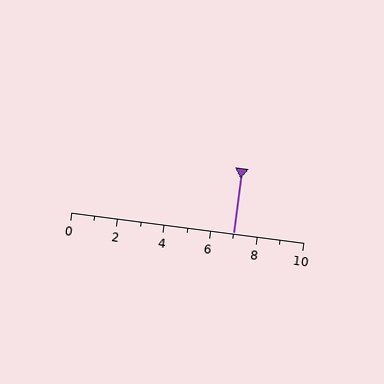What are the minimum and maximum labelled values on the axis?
The axis runs from 0 to 10.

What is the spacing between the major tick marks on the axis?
The major ticks are spaced 2 apart.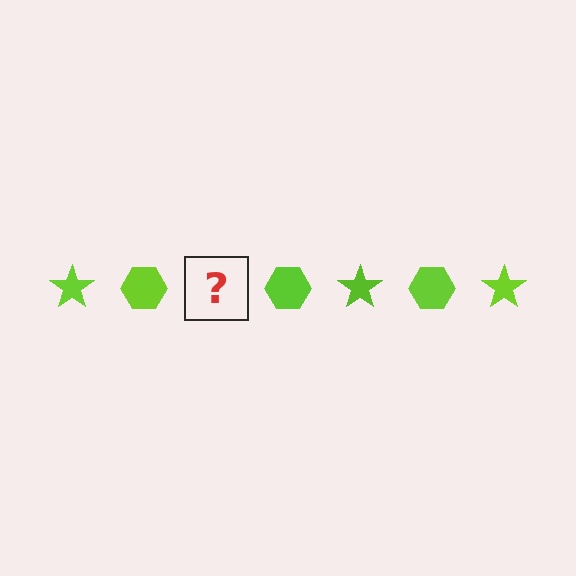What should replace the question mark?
The question mark should be replaced with a lime star.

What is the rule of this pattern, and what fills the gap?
The rule is that the pattern cycles through star, hexagon shapes in lime. The gap should be filled with a lime star.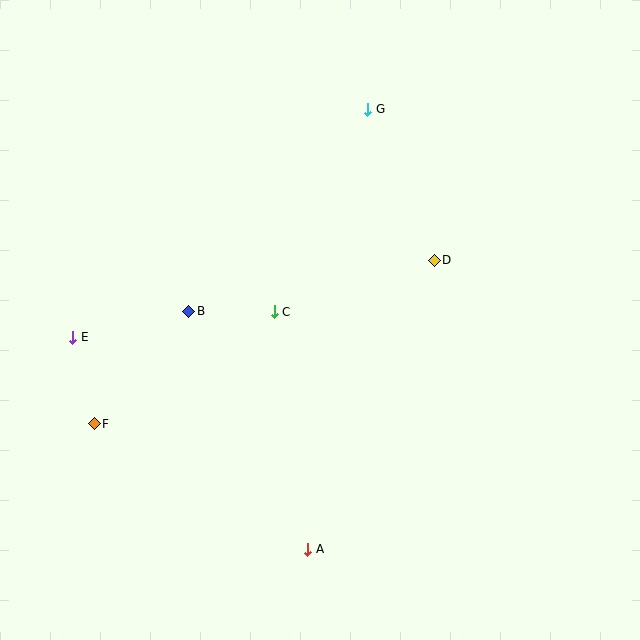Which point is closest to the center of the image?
Point C at (274, 312) is closest to the center.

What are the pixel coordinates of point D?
Point D is at (434, 260).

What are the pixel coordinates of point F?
Point F is at (94, 424).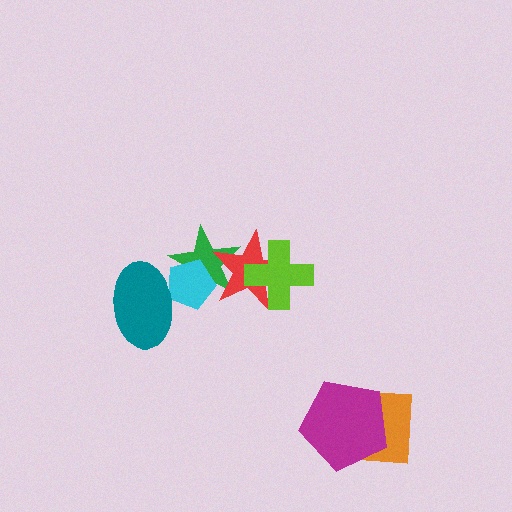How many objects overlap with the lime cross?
1 object overlaps with the lime cross.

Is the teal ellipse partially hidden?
No, no other shape covers it.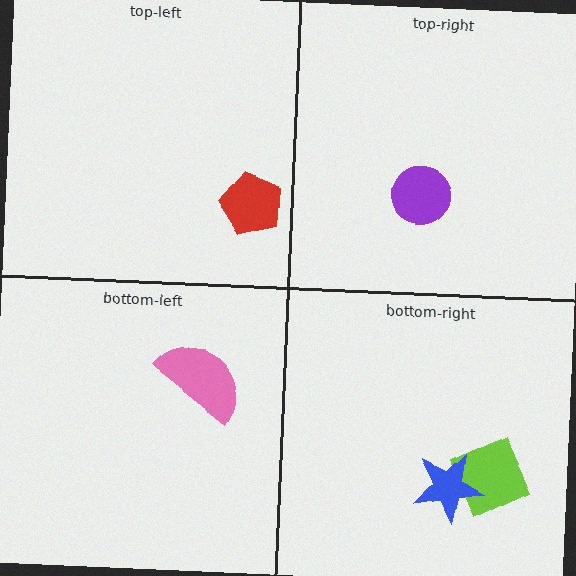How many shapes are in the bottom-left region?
1.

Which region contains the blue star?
The bottom-right region.